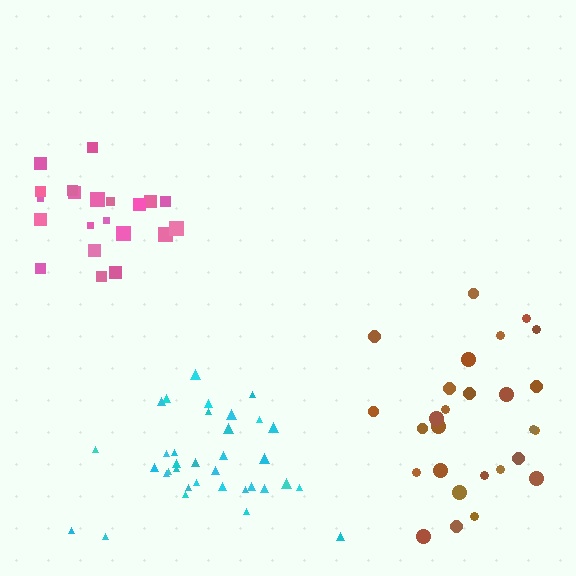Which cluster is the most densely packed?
Cyan.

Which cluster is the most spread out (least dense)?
Brown.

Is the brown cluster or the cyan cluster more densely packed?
Cyan.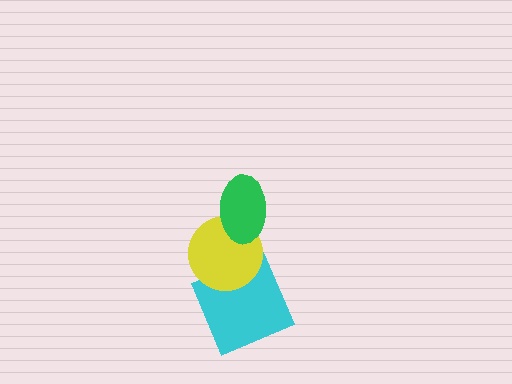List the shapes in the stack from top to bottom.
From top to bottom: the green ellipse, the yellow circle, the cyan square.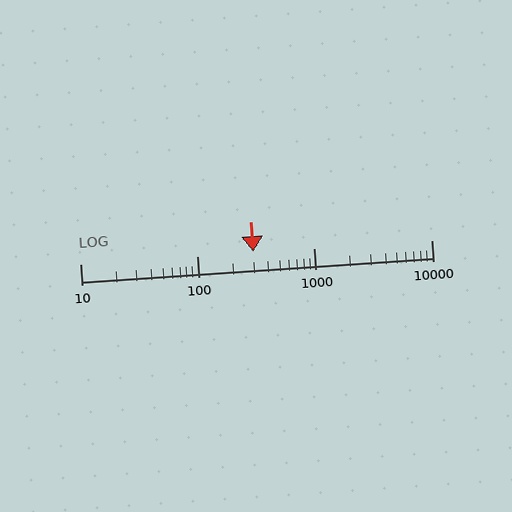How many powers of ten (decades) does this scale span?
The scale spans 3 decades, from 10 to 10000.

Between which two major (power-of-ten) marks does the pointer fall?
The pointer is between 100 and 1000.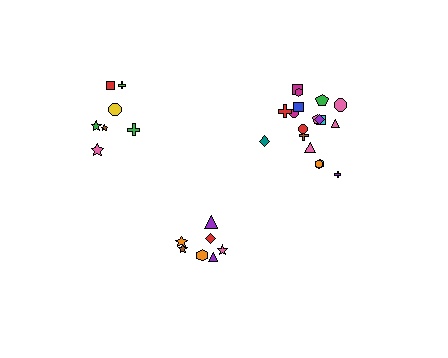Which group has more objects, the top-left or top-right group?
The top-right group.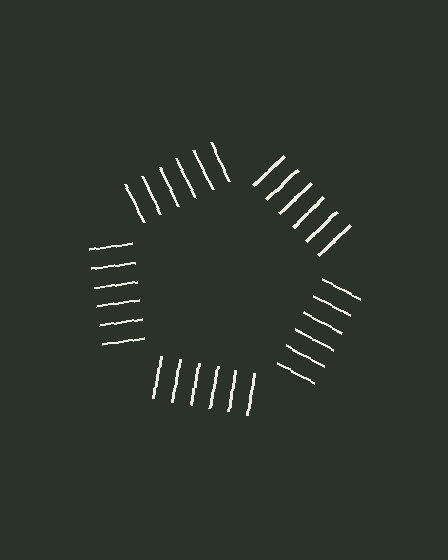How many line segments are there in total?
30 — 6 along each of the 5 edges.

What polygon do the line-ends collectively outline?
An illusory pentagon — the line segments terminate on its edges but no continuous stroke is drawn.